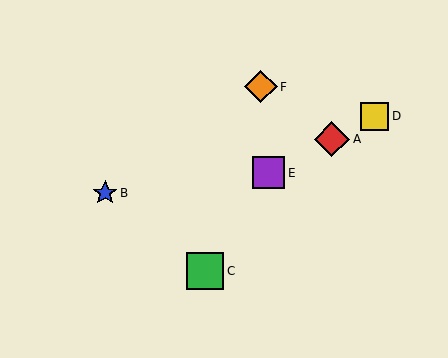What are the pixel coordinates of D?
Object D is at (375, 116).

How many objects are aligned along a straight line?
3 objects (A, D, E) are aligned along a straight line.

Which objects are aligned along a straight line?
Objects A, D, E are aligned along a straight line.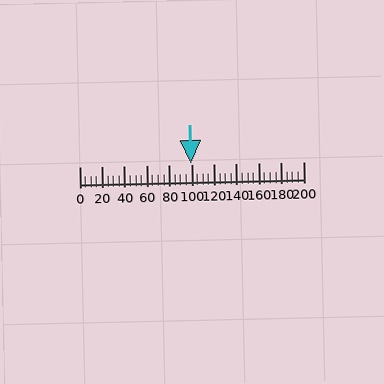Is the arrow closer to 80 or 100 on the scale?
The arrow is closer to 100.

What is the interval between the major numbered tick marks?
The major tick marks are spaced 20 units apart.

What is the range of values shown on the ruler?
The ruler shows values from 0 to 200.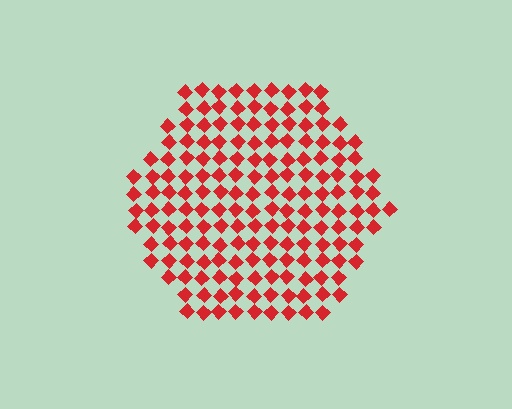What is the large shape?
The large shape is a hexagon.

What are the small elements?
The small elements are diamonds.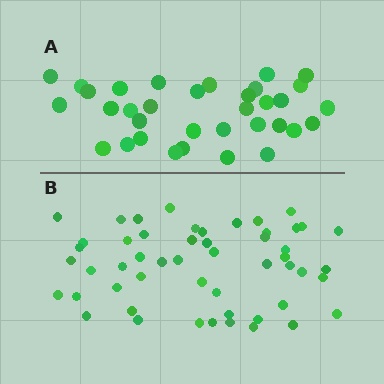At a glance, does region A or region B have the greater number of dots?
Region B (the bottom region) has more dots.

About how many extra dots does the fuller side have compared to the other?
Region B has approximately 20 more dots than region A.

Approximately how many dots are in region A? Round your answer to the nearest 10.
About 30 dots. (The exact count is 34, which rounds to 30.)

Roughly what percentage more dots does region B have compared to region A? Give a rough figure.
About 55% more.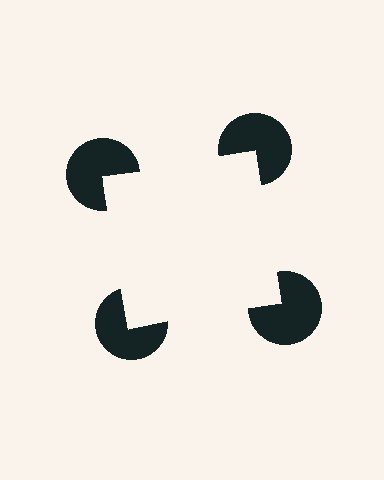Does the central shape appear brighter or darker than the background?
It typically appears slightly brighter than the background, even though no actual brightness change is drawn.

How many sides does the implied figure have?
4 sides.